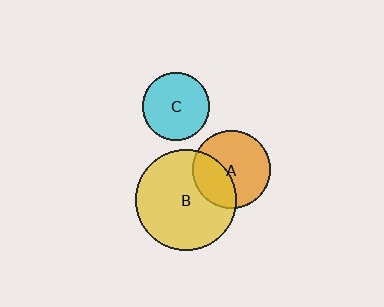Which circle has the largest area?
Circle B (yellow).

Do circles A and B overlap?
Yes.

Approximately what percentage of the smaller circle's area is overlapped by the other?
Approximately 35%.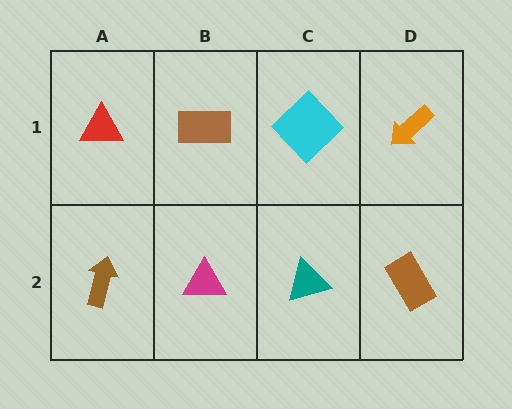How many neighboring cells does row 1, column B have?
3.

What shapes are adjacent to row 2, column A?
A red triangle (row 1, column A), a magenta triangle (row 2, column B).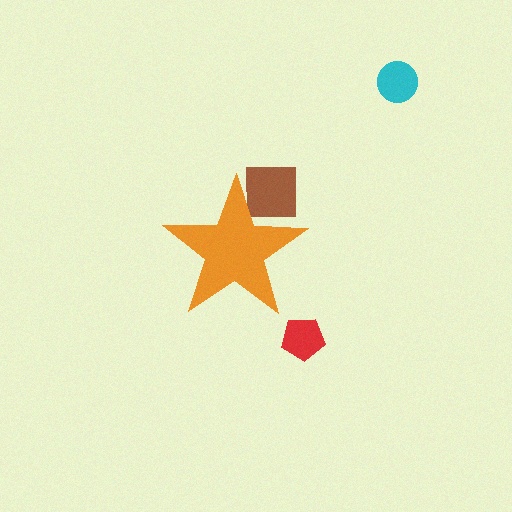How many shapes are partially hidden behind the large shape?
1 shape is partially hidden.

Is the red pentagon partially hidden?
No, the red pentagon is fully visible.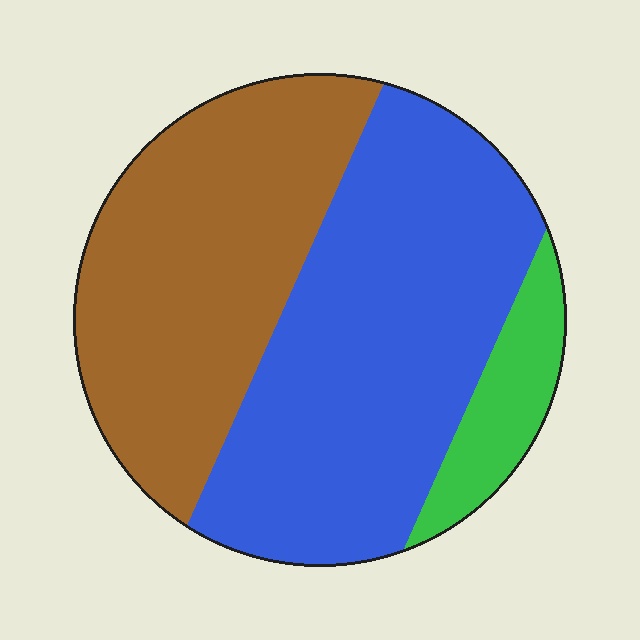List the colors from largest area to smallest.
From largest to smallest: blue, brown, green.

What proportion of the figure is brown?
Brown covers around 40% of the figure.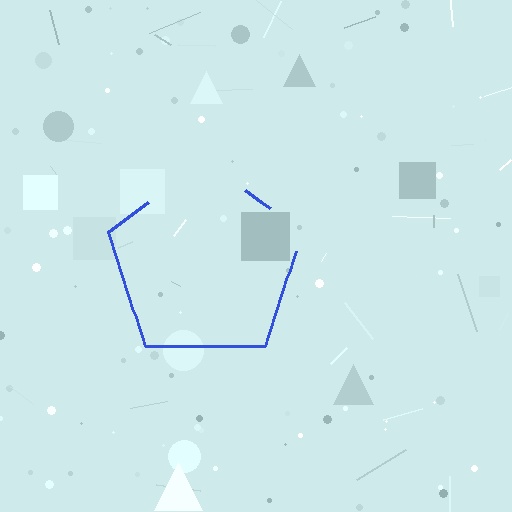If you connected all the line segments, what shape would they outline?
They would outline a pentagon.